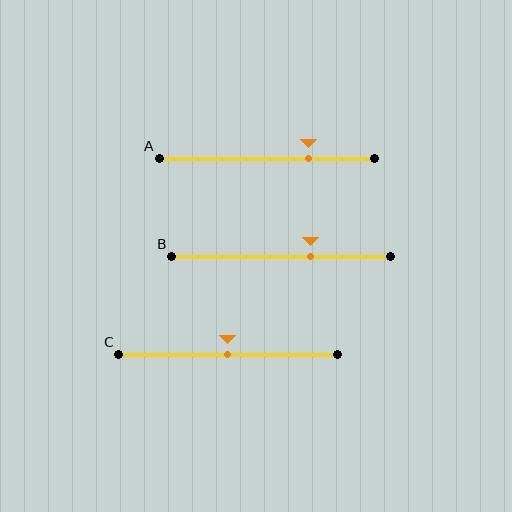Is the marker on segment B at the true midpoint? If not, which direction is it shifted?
No, the marker on segment B is shifted to the right by about 14% of the segment length.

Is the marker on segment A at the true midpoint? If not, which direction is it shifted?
No, the marker on segment A is shifted to the right by about 19% of the segment length.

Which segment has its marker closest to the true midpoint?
Segment C has its marker closest to the true midpoint.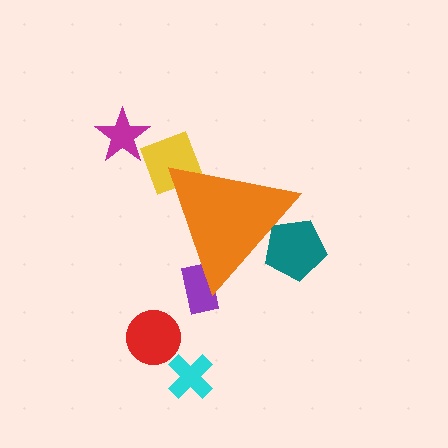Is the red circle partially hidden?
No, the red circle is fully visible.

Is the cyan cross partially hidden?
No, the cyan cross is fully visible.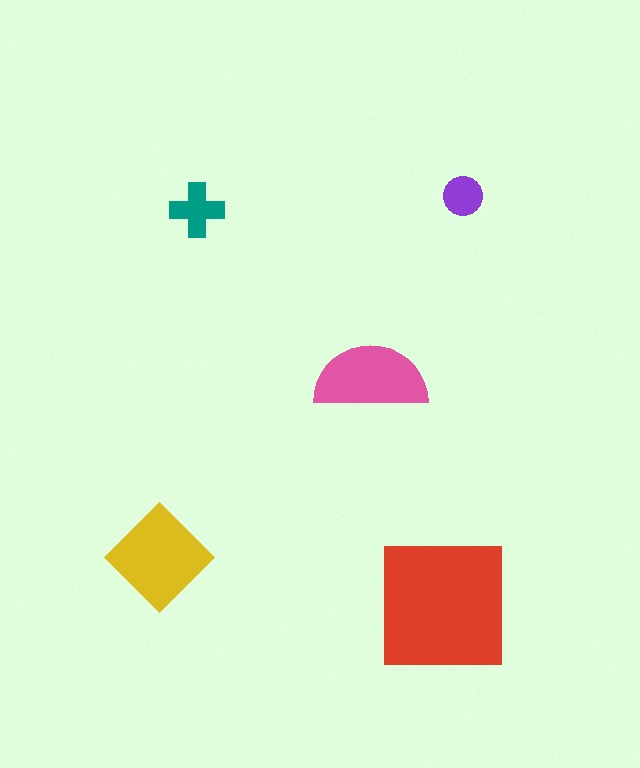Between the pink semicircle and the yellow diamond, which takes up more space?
The yellow diamond.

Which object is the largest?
The red square.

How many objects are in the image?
There are 5 objects in the image.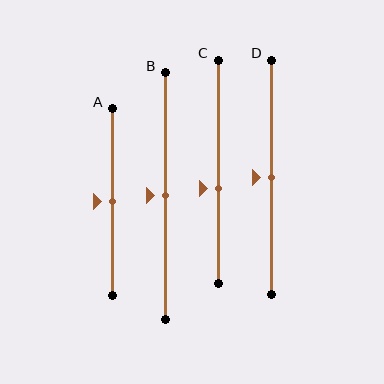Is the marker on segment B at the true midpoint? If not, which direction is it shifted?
Yes, the marker on segment B is at the true midpoint.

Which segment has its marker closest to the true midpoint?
Segment A has its marker closest to the true midpoint.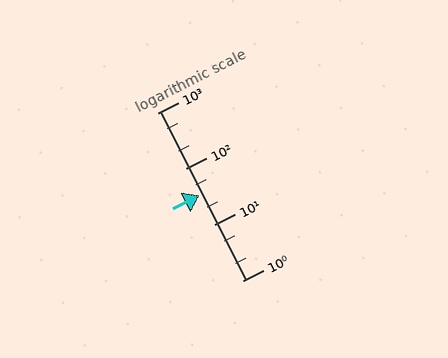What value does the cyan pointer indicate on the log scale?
The pointer indicates approximately 33.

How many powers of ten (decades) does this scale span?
The scale spans 3 decades, from 1 to 1000.